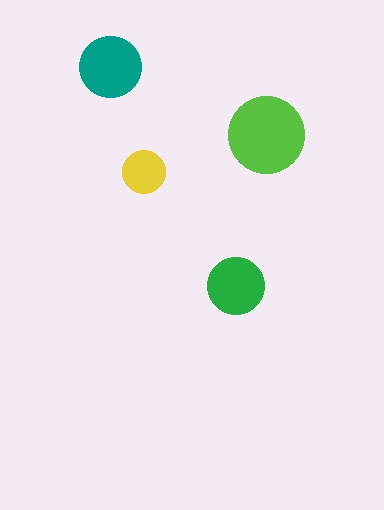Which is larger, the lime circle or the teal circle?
The lime one.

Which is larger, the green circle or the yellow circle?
The green one.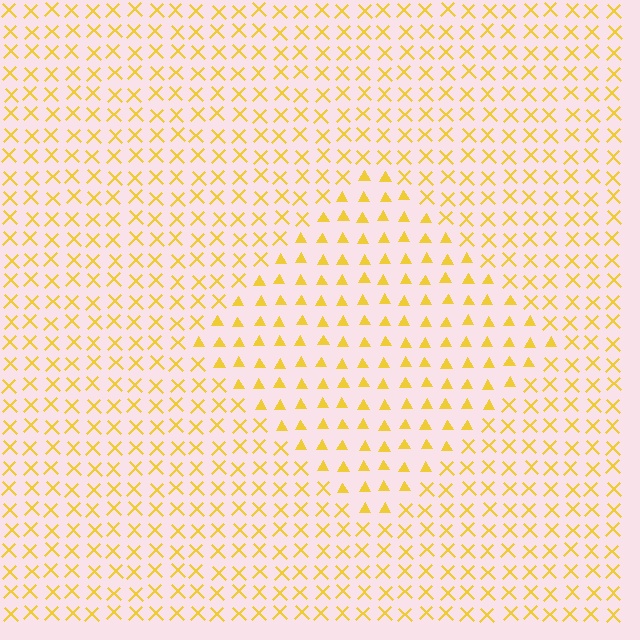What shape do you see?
I see a diamond.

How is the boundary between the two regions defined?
The boundary is defined by a change in element shape: triangles inside vs. X marks outside. All elements share the same color and spacing.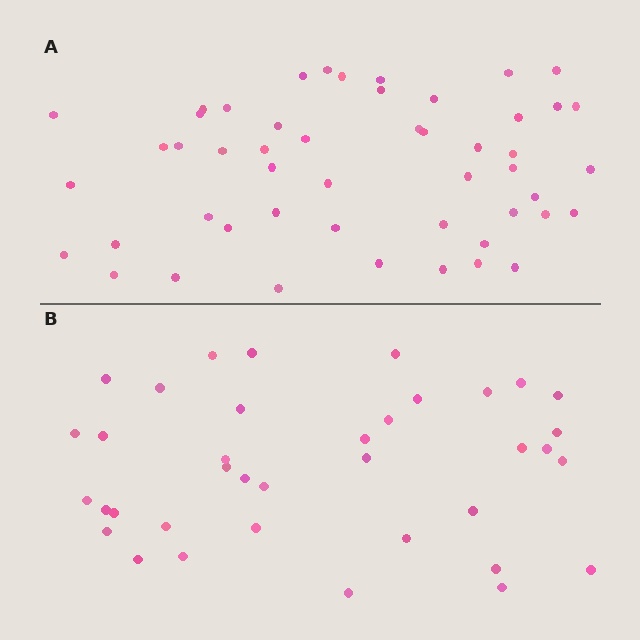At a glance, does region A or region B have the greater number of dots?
Region A (the top region) has more dots.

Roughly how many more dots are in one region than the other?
Region A has approximately 15 more dots than region B.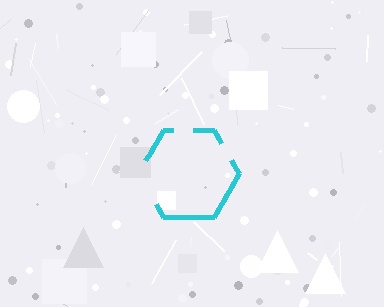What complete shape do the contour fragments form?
The contour fragments form a hexagon.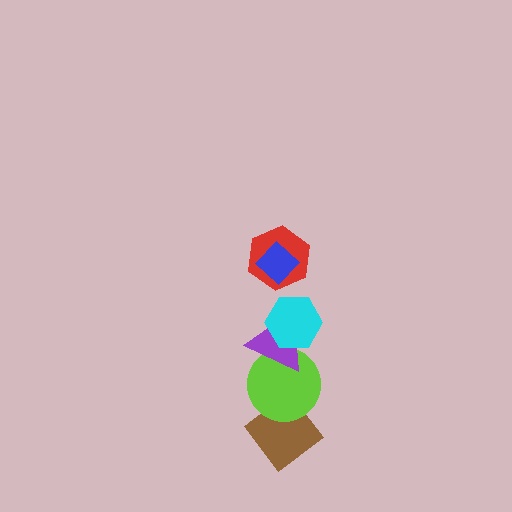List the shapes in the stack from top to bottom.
From top to bottom: the blue diamond, the red hexagon, the cyan hexagon, the purple triangle, the lime circle, the brown diamond.